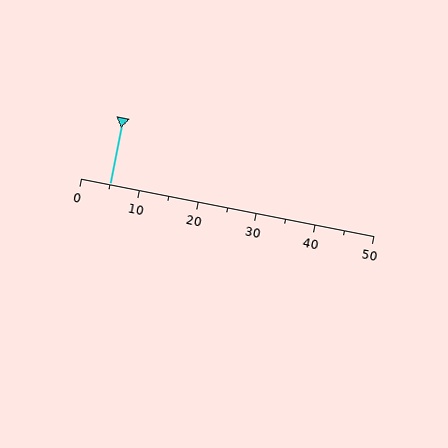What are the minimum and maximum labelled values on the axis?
The axis runs from 0 to 50.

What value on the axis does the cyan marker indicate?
The marker indicates approximately 5.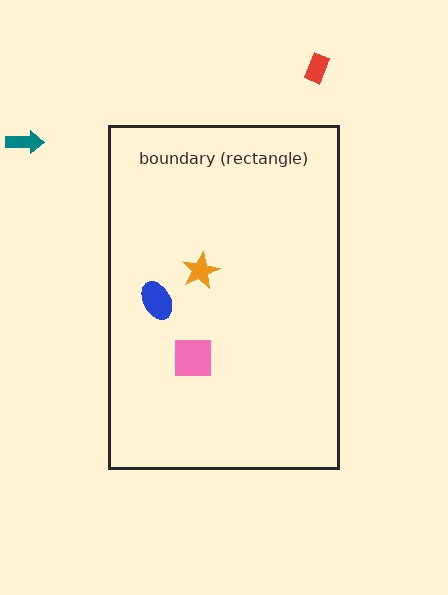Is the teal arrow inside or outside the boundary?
Outside.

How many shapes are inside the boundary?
3 inside, 2 outside.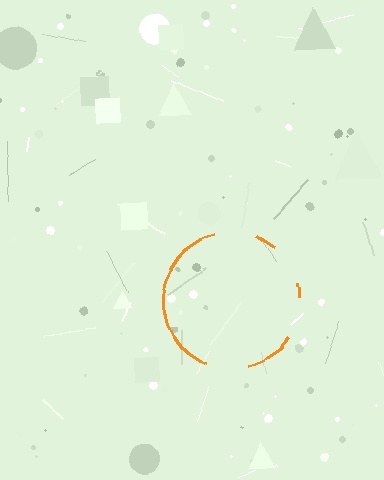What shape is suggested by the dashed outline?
The dashed outline suggests a circle.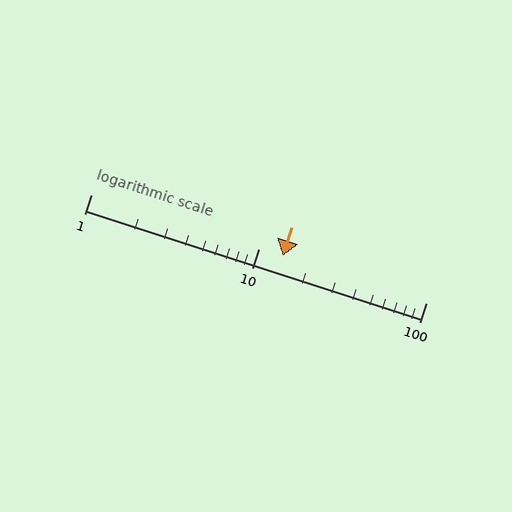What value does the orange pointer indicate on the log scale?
The pointer indicates approximately 14.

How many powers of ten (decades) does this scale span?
The scale spans 2 decades, from 1 to 100.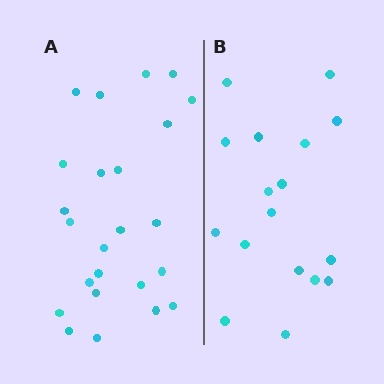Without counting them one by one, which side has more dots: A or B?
Region A (the left region) has more dots.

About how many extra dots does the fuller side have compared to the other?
Region A has roughly 8 or so more dots than region B.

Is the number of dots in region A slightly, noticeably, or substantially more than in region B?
Region A has noticeably more, but not dramatically so. The ratio is roughly 1.4 to 1.